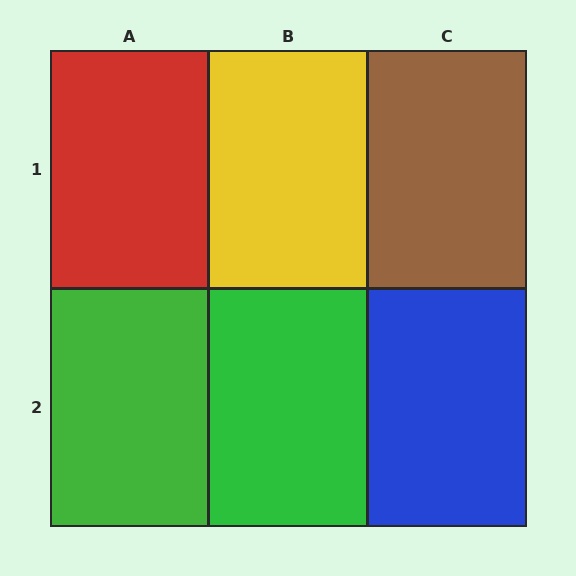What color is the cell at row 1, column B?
Yellow.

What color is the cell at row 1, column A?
Red.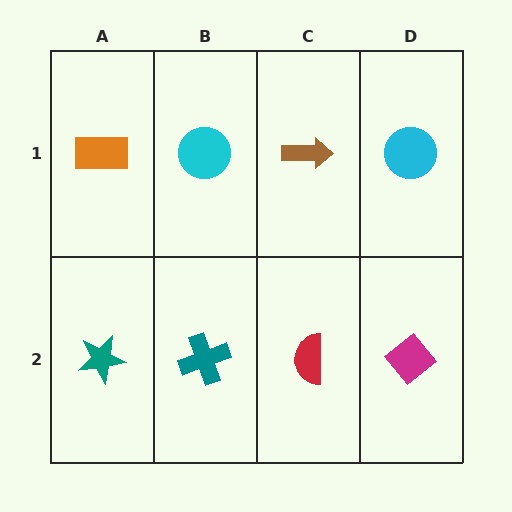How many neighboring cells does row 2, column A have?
2.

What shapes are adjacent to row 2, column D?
A cyan circle (row 1, column D), a red semicircle (row 2, column C).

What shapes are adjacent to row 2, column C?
A brown arrow (row 1, column C), a teal cross (row 2, column B), a magenta diamond (row 2, column D).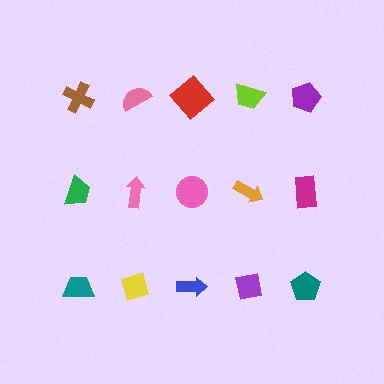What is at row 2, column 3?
A pink circle.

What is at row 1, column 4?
A lime trapezoid.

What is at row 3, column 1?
A teal trapezoid.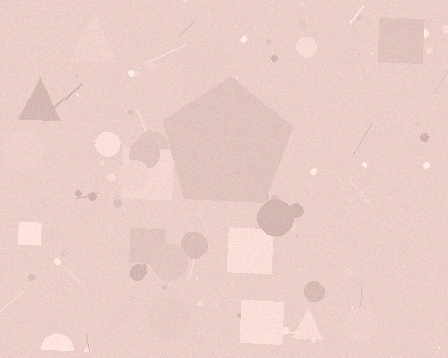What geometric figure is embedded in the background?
A pentagon is embedded in the background.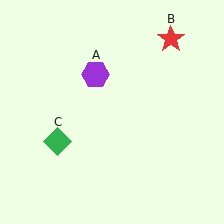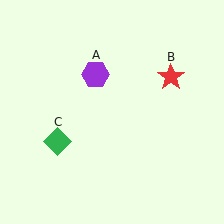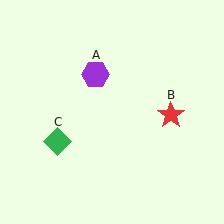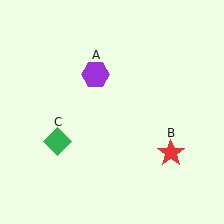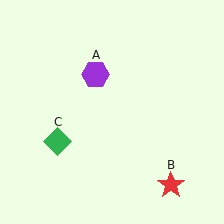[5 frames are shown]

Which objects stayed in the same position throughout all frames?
Purple hexagon (object A) and green diamond (object C) remained stationary.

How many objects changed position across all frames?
1 object changed position: red star (object B).